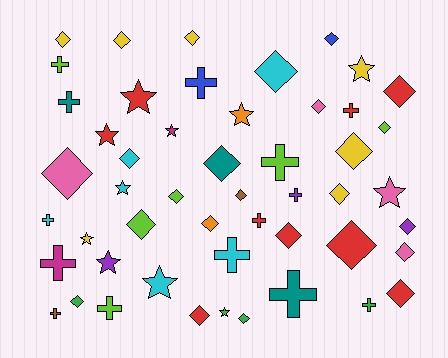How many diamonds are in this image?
There are 25 diamonds.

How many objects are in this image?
There are 50 objects.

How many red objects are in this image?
There are 9 red objects.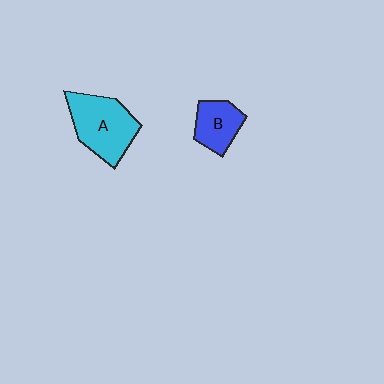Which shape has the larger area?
Shape A (cyan).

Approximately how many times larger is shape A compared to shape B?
Approximately 1.7 times.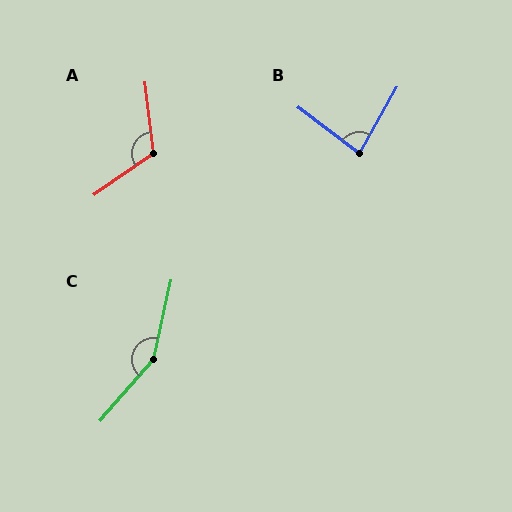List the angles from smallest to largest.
B (82°), A (117°), C (151°).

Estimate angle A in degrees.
Approximately 117 degrees.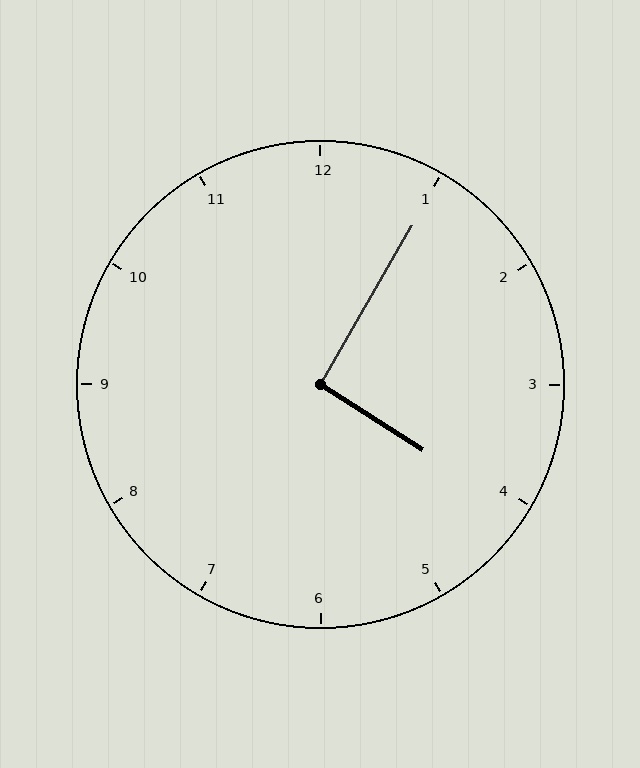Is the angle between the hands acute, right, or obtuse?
It is right.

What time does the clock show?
4:05.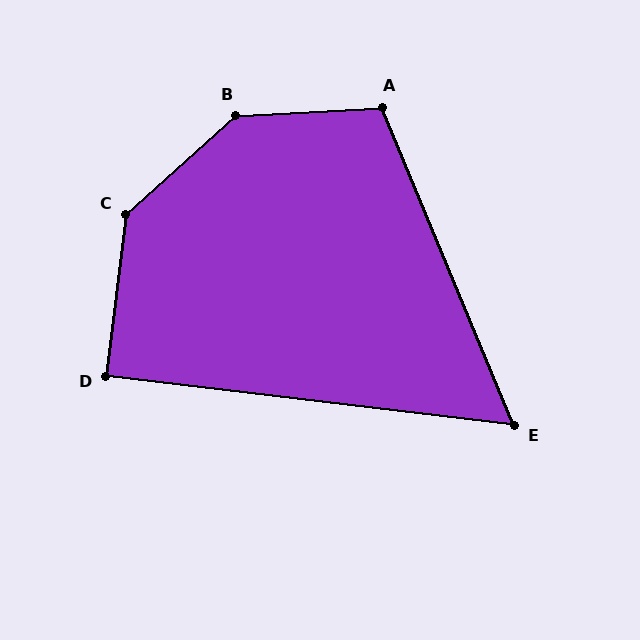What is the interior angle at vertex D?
Approximately 90 degrees (approximately right).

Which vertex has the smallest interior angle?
E, at approximately 61 degrees.